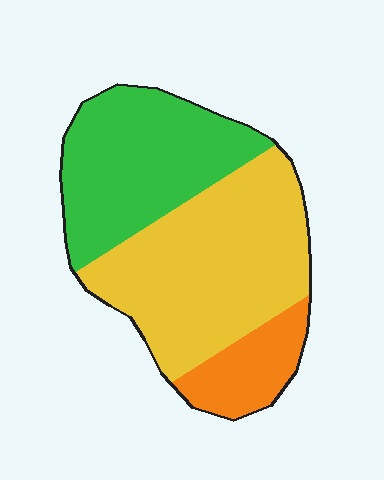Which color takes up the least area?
Orange, at roughly 15%.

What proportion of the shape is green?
Green covers 37% of the shape.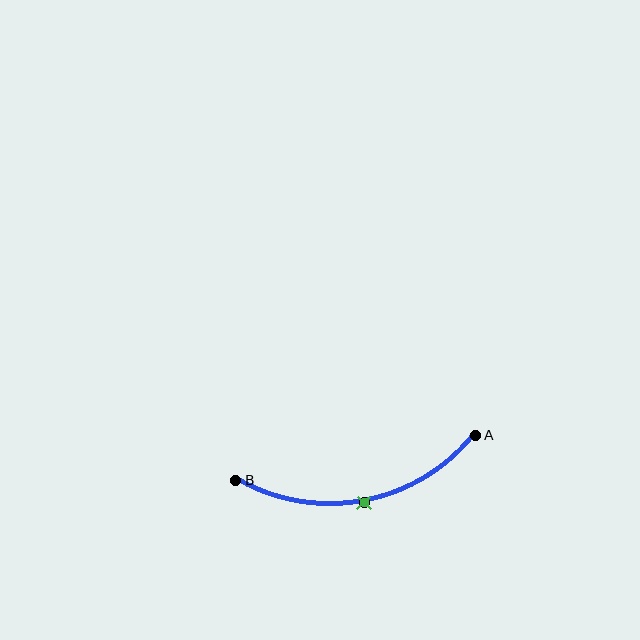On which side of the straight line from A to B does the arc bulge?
The arc bulges below the straight line connecting A and B.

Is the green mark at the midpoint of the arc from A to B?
Yes. The green mark lies on the arc at equal arc-length from both A and B — it is the arc midpoint.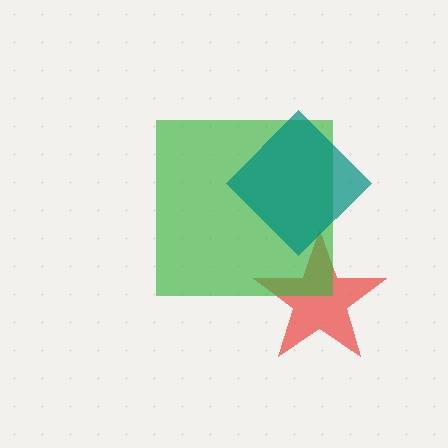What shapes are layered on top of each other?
The layered shapes are: a red star, a green square, a teal diamond.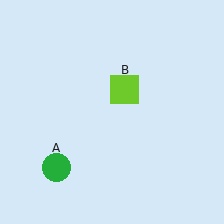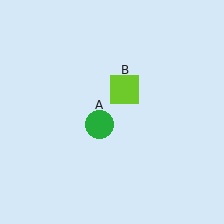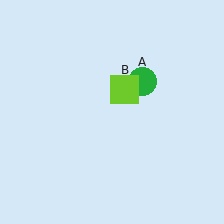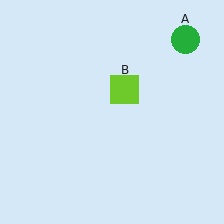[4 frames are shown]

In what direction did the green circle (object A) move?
The green circle (object A) moved up and to the right.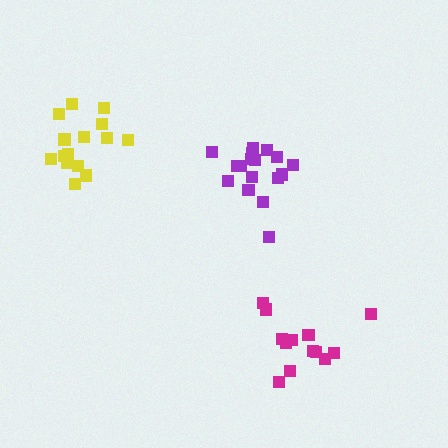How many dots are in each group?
Group 1: 17 dots, Group 2: 15 dots, Group 3: 13 dots (45 total).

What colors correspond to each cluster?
The clusters are colored: purple, yellow, magenta.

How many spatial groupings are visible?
There are 3 spatial groupings.